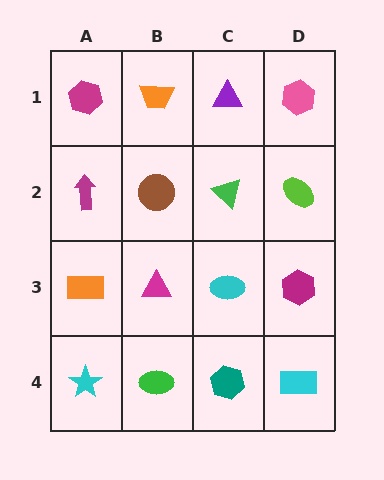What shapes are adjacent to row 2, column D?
A pink hexagon (row 1, column D), a magenta hexagon (row 3, column D), a green triangle (row 2, column C).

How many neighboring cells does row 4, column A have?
2.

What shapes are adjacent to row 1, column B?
A brown circle (row 2, column B), a magenta hexagon (row 1, column A), a purple triangle (row 1, column C).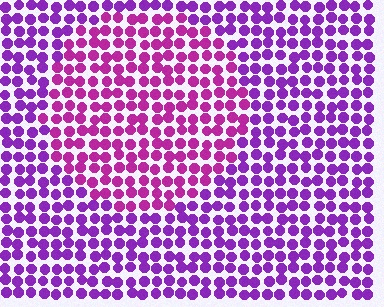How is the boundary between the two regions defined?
The boundary is defined purely by a slight shift in hue (about 30 degrees). Spacing, size, and orientation are identical on both sides.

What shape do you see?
I see a circle.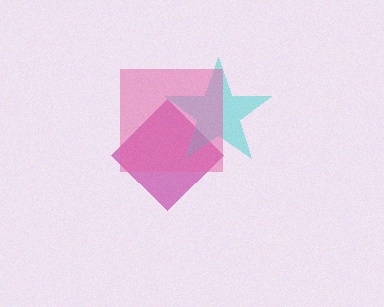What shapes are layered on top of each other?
The layered shapes are: a magenta diamond, a cyan star, a pink square.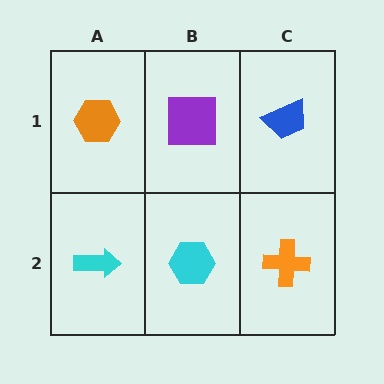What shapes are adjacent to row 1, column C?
An orange cross (row 2, column C), a purple square (row 1, column B).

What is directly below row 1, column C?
An orange cross.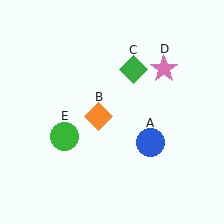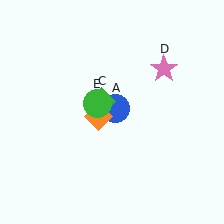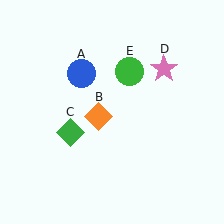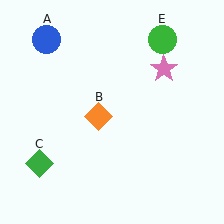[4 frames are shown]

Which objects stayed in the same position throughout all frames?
Orange diamond (object B) and pink star (object D) remained stationary.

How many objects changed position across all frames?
3 objects changed position: blue circle (object A), green diamond (object C), green circle (object E).